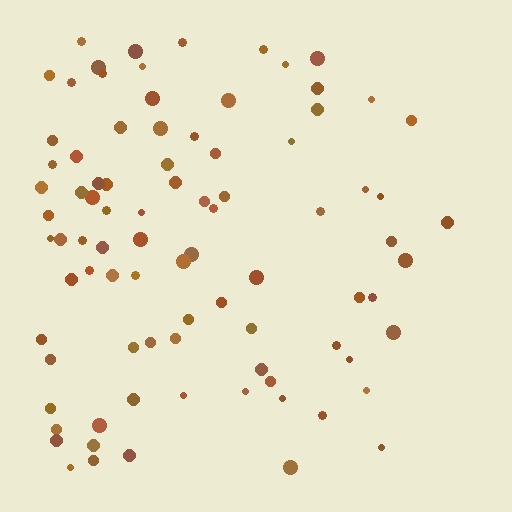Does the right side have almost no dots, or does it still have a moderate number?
Still a moderate number, just noticeably fewer than the left.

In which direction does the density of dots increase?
From right to left, with the left side densest.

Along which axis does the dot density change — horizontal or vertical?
Horizontal.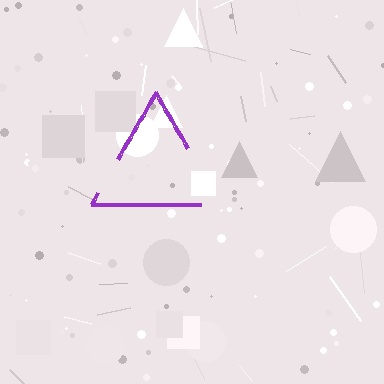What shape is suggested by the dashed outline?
The dashed outline suggests a triangle.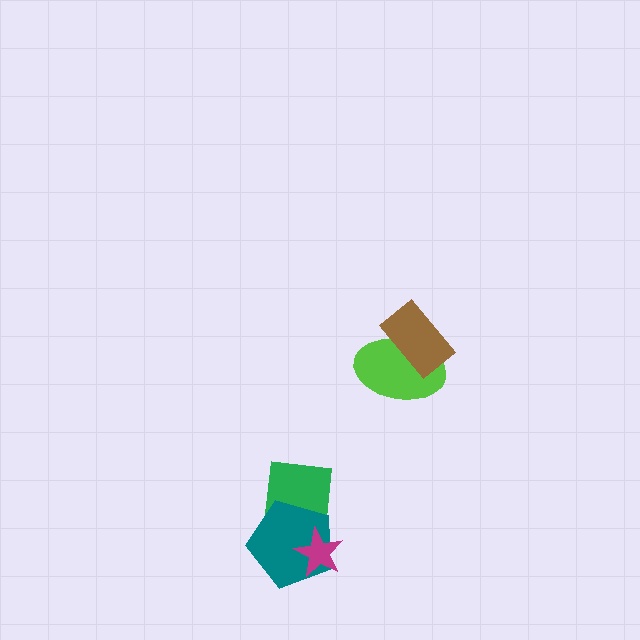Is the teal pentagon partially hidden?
Yes, it is partially covered by another shape.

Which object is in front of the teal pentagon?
The magenta star is in front of the teal pentagon.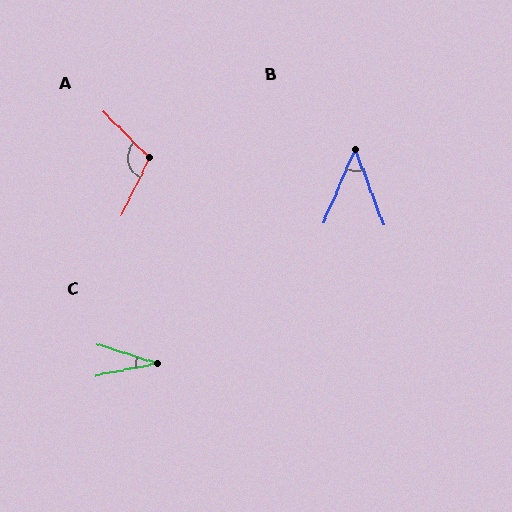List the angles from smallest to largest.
C (29°), B (44°), A (109°).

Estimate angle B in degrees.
Approximately 44 degrees.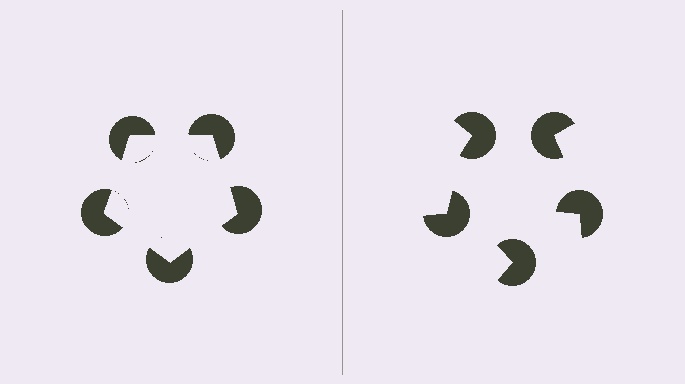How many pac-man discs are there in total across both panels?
10 — 5 on each side.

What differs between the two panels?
The pac-man discs are positioned identically on both sides; only the wedge orientations differ. On the left they align to a pentagon; on the right they are misaligned.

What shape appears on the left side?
An illusory pentagon.